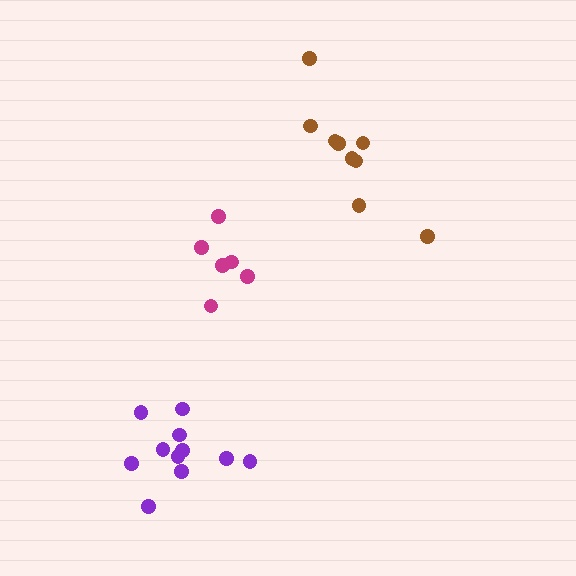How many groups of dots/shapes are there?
There are 3 groups.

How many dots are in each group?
Group 1: 9 dots, Group 2: 11 dots, Group 3: 6 dots (26 total).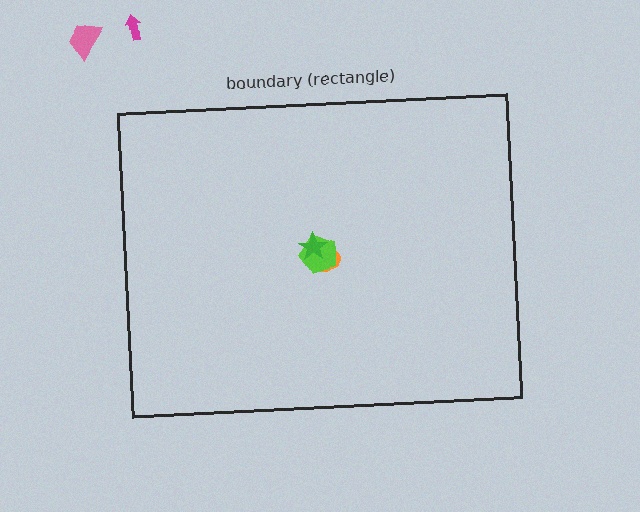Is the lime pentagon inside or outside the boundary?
Inside.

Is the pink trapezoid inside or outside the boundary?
Outside.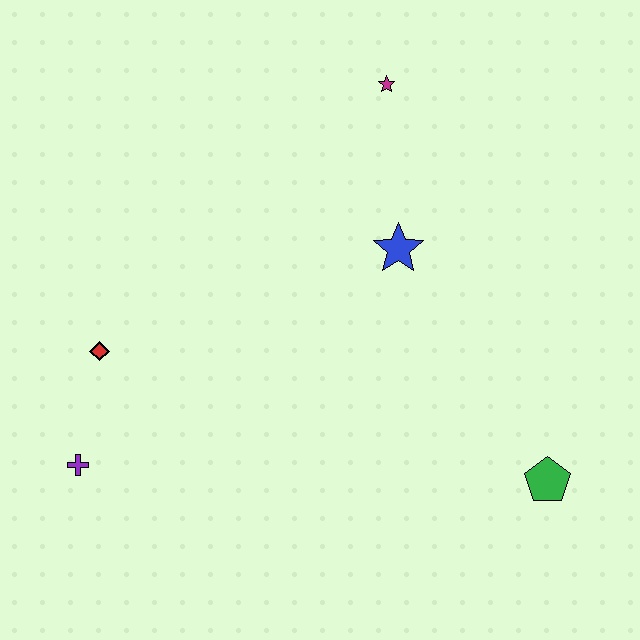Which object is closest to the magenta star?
The blue star is closest to the magenta star.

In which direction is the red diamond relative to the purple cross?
The red diamond is above the purple cross.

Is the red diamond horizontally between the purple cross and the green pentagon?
Yes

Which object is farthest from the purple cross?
The magenta star is farthest from the purple cross.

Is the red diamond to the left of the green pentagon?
Yes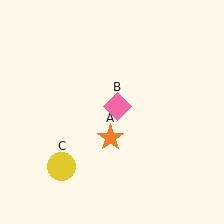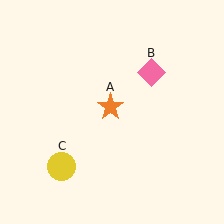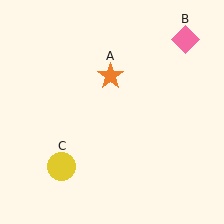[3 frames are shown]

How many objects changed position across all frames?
2 objects changed position: orange star (object A), pink diamond (object B).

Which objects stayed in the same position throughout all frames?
Yellow circle (object C) remained stationary.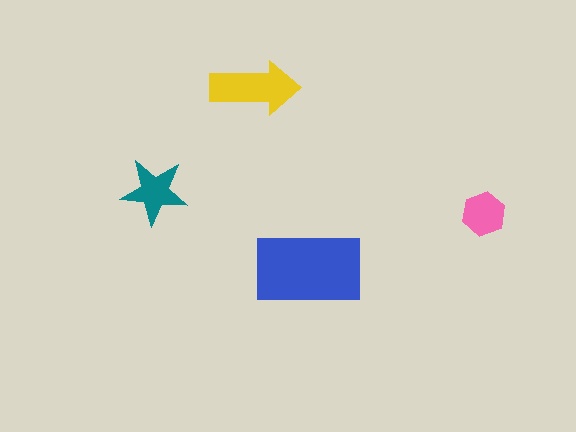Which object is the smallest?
The pink hexagon.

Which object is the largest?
The blue rectangle.